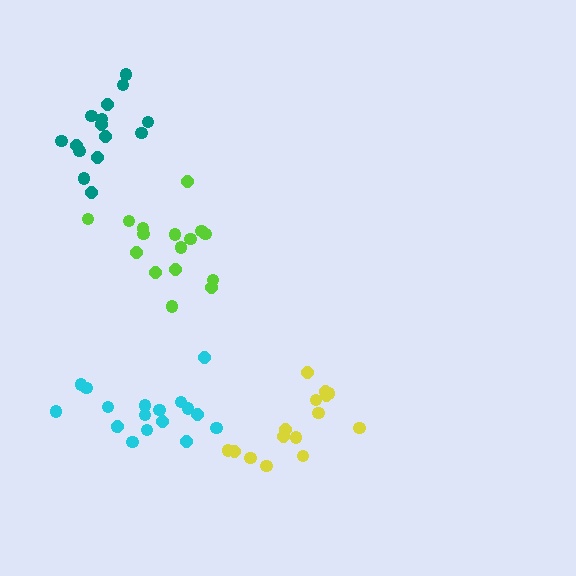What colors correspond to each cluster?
The clusters are colored: lime, cyan, yellow, teal.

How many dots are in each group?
Group 1: 16 dots, Group 2: 18 dots, Group 3: 15 dots, Group 4: 15 dots (64 total).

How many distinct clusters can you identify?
There are 4 distinct clusters.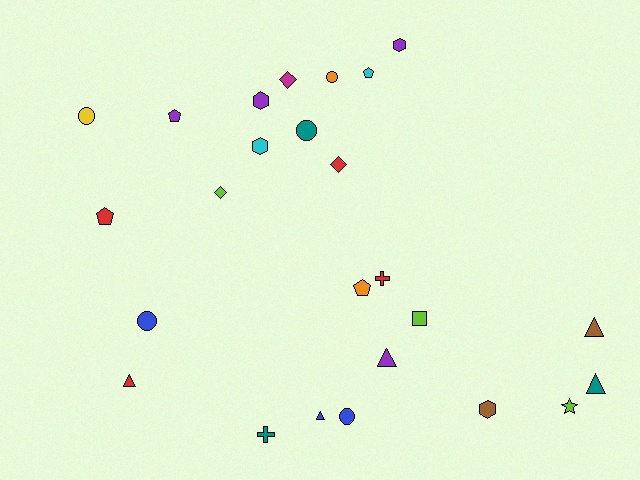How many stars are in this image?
There is 1 star.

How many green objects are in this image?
There are no green objects.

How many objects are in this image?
There are 25 objects.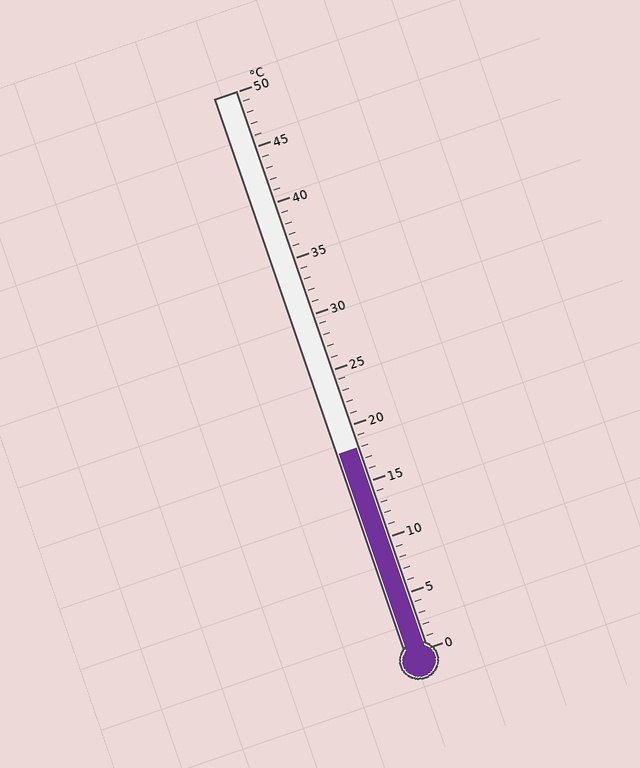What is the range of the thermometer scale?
The thermometer scale ranges from 0°C to 50°C.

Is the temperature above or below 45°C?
The temperature is below 45°C.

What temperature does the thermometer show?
The thermometer shows approximately 18°C.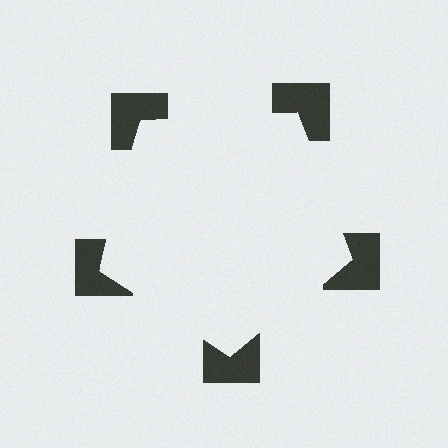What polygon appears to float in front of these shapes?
An illusory pentagon — its edges are inferred from the aligned wedge cuts in the notched squares, not physically drawn.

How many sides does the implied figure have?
5 sides.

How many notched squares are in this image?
There are 5 — one at each vertex of the illusory pentagon.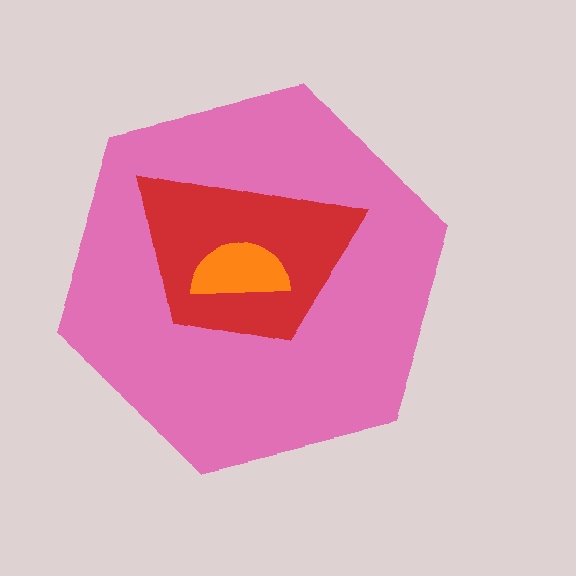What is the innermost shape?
The orange semicircle.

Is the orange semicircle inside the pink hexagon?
Yes.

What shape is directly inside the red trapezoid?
The orange semicircle.